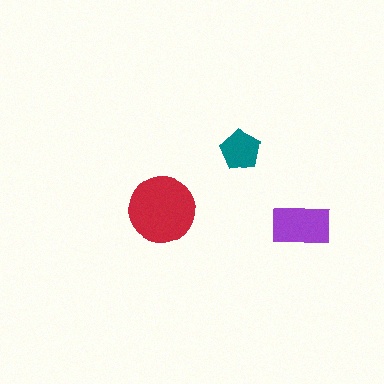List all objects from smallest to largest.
The teal pentagon, the purple rectangle, the red circle.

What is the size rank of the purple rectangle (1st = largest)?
2nd.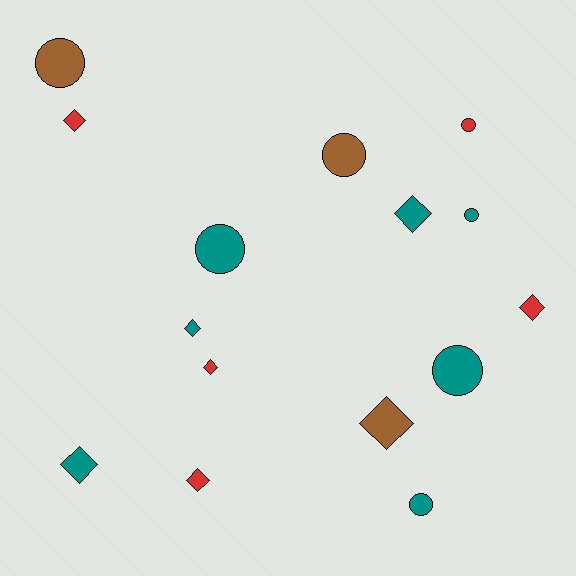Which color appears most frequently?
Teal, with 7 objects.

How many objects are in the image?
There are 15 objects.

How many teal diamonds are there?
There are 3 teal diamonds.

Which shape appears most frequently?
Diamond, with 8 objects.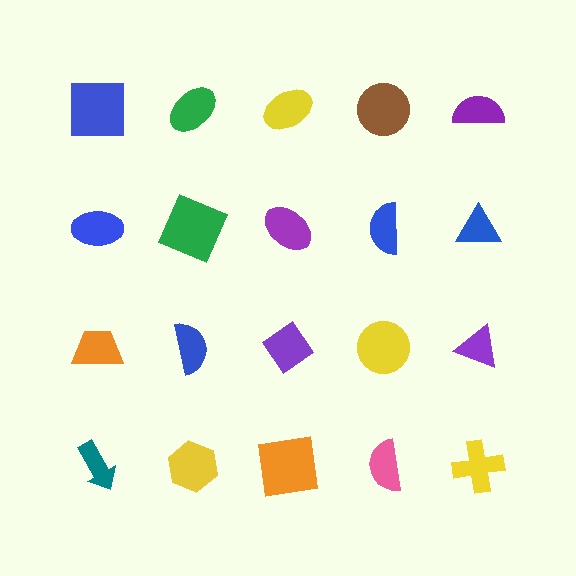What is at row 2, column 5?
A blue triangle.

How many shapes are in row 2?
5 shapes.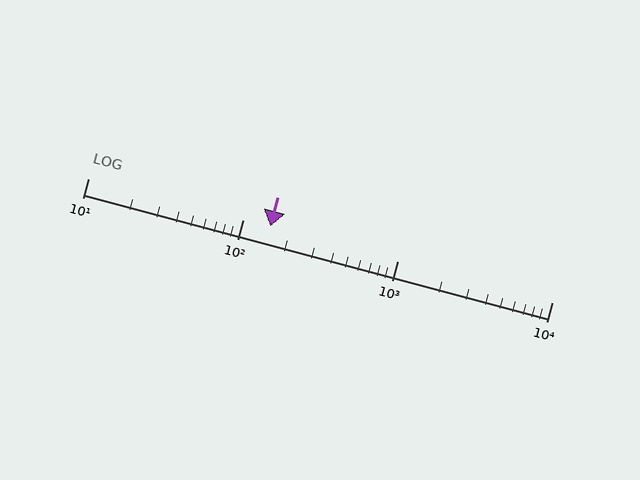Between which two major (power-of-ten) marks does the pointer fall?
The pointer is between 100 and 1000.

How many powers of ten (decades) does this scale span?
The scale spans 3 decades, from 10 to 10000.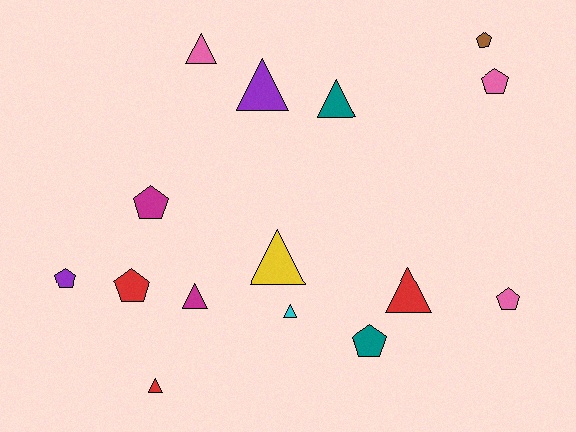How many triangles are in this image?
There are 8 triangles.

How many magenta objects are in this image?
There are 2 magenta objects.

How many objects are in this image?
There are 15 objects.